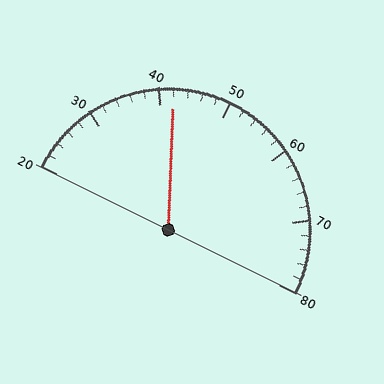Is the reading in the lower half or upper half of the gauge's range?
The reading is in the lower half of the range (20 to 80).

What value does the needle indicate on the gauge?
The needle indicates approximately 42.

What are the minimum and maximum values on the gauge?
The gauge ranges from 20 to 80.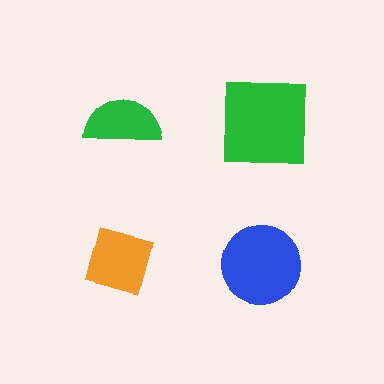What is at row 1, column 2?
A green square.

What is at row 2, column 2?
A blue circle.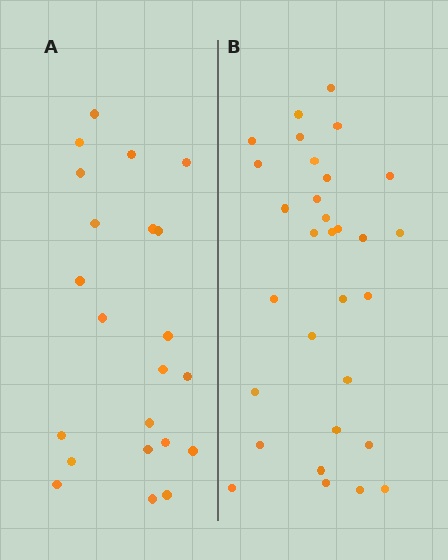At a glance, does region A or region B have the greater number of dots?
Region B (the right region) has more dots.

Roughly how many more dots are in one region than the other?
Region B has roughly 8 or so more dots than region A.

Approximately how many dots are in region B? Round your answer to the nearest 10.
About 30 dots. (The exact count is 31, which rounds to 30.)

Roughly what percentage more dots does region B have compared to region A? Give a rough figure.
About 40% more.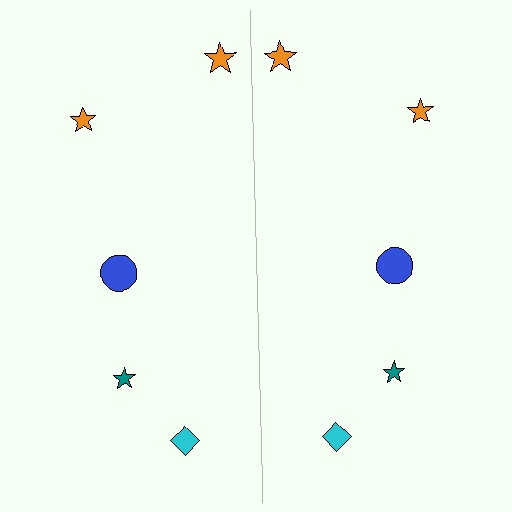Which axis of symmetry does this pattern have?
The pattern has a vertical axis of symmetry running through the center of the image.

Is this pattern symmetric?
Yes, this pattern has bilateral (reflection) symmetry.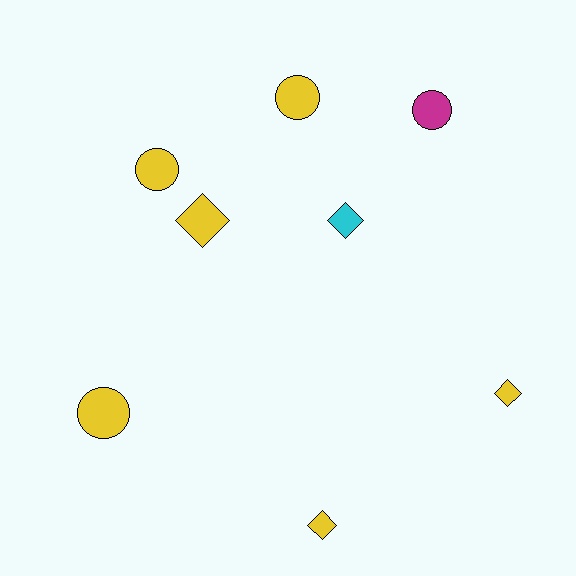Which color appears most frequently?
Yellow, with 6 objects.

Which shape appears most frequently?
Diamond, with 4 objects.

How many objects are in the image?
There are 8 objects.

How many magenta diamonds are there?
There are no magenta diamonds.